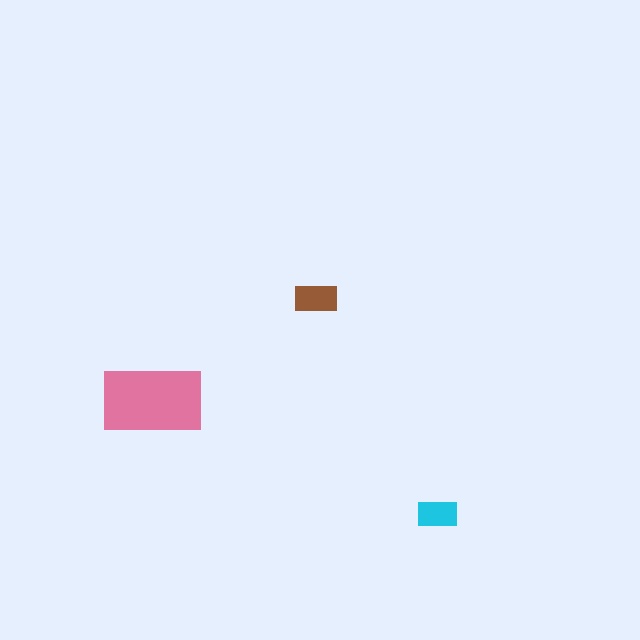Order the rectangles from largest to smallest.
the pink one, the brown one, the cyan one.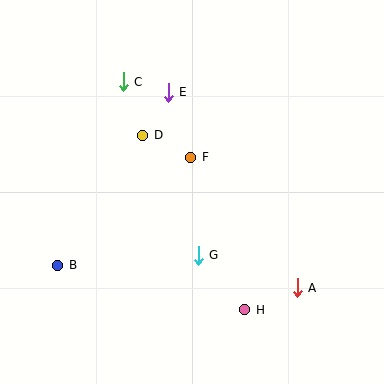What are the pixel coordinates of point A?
Point A is at (297, 288).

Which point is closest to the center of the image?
Point F at (191, 157) is closest to the center.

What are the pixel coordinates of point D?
Point D is at (143, 135).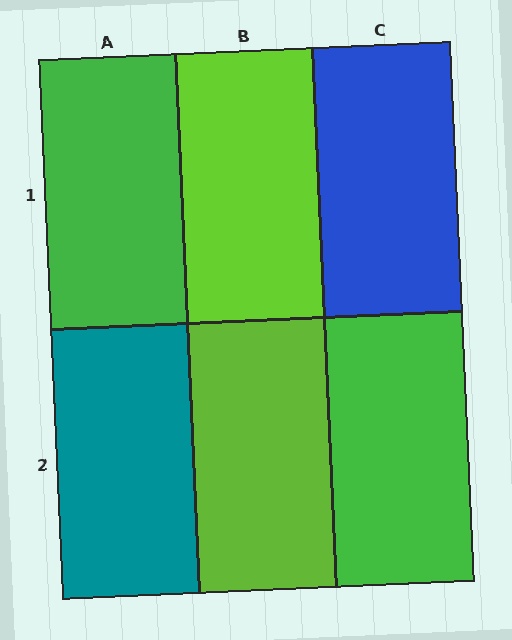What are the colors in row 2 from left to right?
Teal, lime, green.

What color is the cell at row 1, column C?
Blue.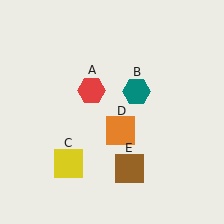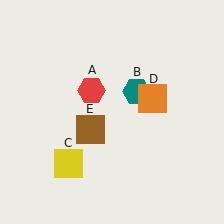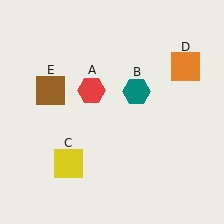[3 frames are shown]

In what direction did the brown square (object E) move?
The brown square (object E) moved up and to the left.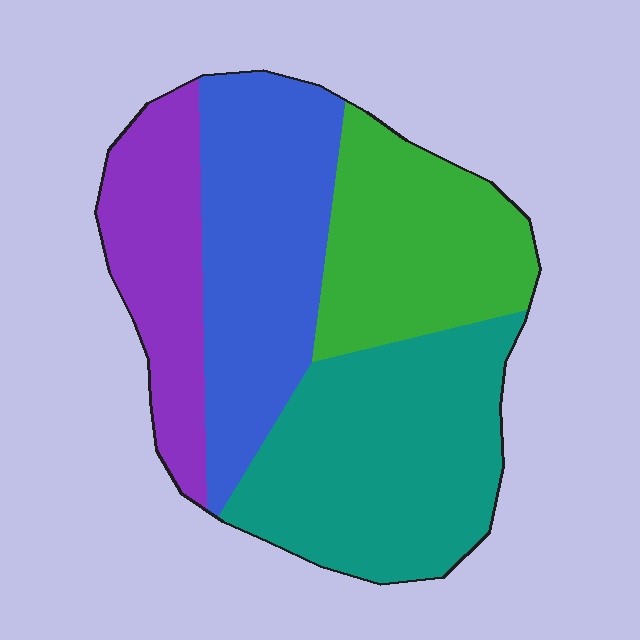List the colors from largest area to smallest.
From largest to smallest: teal, blue, green, purple.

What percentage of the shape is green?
Green covers about 20% of the shape.